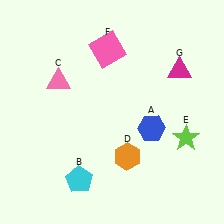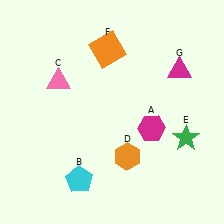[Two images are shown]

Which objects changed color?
A changed from blue to magenta. E changed from lime to green. F changed from pink to orange.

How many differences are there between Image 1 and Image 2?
There are 3 differences between the two images.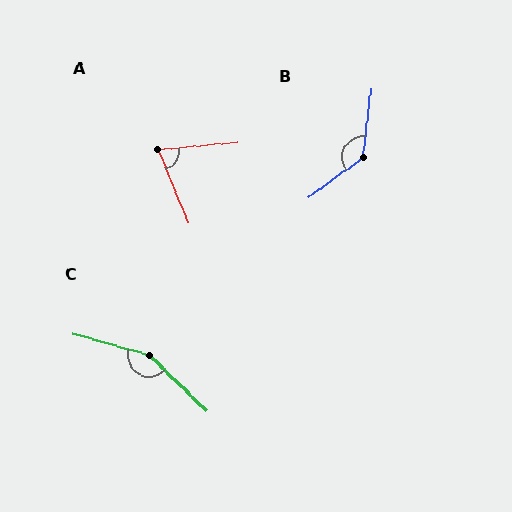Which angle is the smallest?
A, at approximately 72 degrees.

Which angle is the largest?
C, at approximately 152 degrees.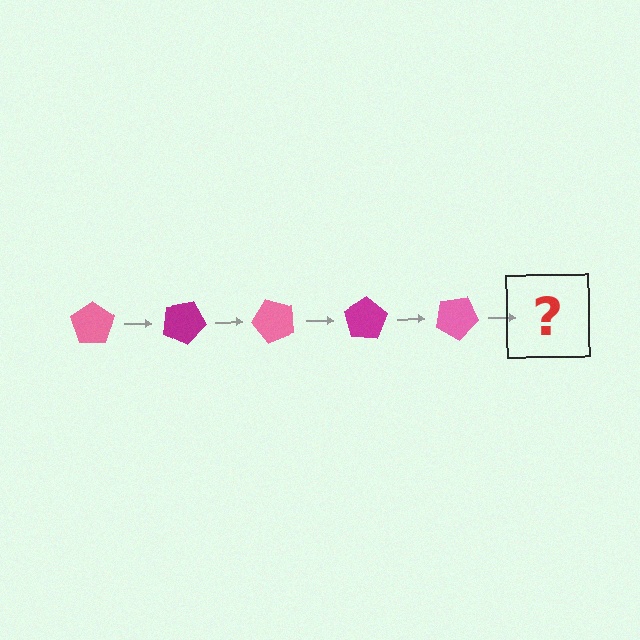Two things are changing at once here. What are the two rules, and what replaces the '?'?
The two rules are that it rotates 25 degrees each step and the color cycles through pink and magenta. The '?' should be a magenta pentagon, rotated 125 degrees from the start.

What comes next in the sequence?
The next element should be a magenta pentagon, rotated 125 degrees from the start.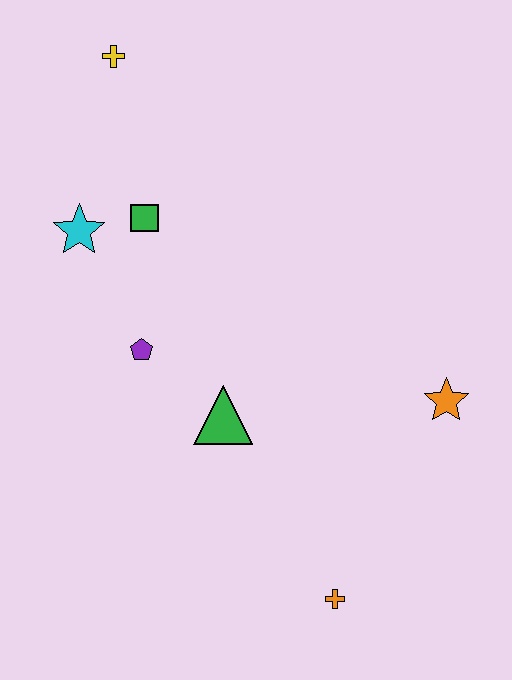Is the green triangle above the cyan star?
No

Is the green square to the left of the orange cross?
Yes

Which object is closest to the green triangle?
The purple pentagon is closest to the green triangle.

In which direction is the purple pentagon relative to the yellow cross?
The purple pentagon is below the yellow cross.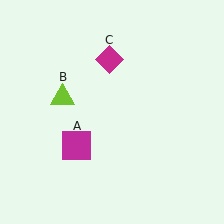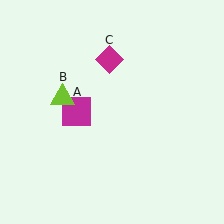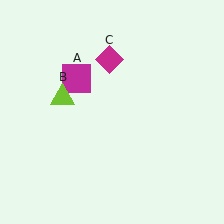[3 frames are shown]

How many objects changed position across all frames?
1 object changed position: magenta square (object A).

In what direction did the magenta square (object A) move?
The magenta square (object A) moved up.